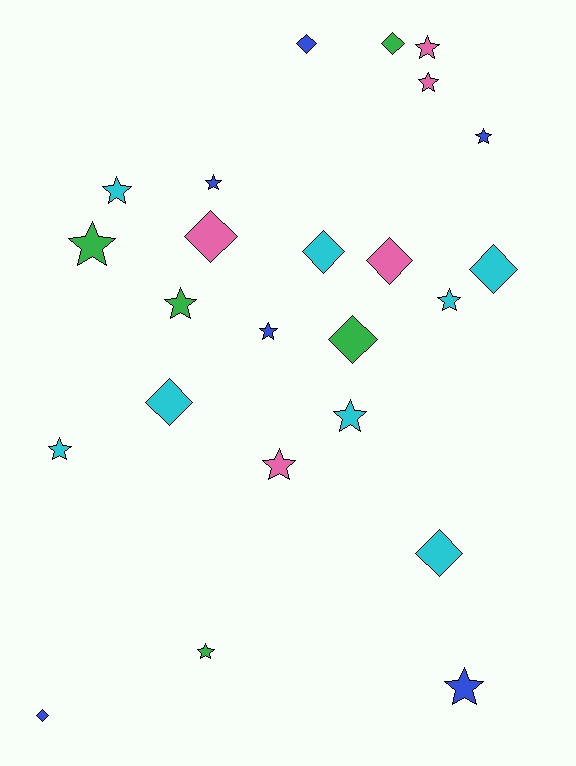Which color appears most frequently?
Cyan, with 8 objects.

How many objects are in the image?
There are 24 objects.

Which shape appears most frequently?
Star, with 14 objects.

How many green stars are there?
There are 3 green stars.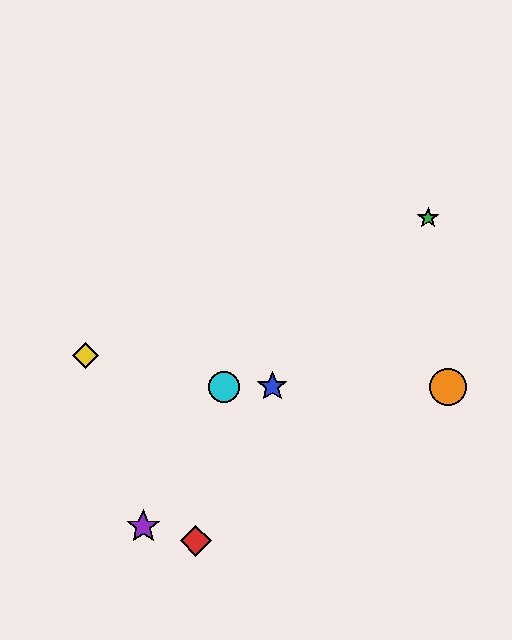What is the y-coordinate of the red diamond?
The red diamond is at y≈541.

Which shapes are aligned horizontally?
The blue star, the orange circle, the cyan circle are aligned horizontally.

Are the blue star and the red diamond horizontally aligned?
No, the blue star is at y≈387 and the red diamond is at y≈541.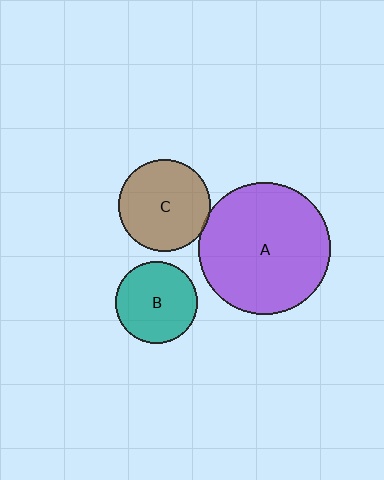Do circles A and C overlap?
Yes.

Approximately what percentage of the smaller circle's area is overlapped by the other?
Approximately 5%.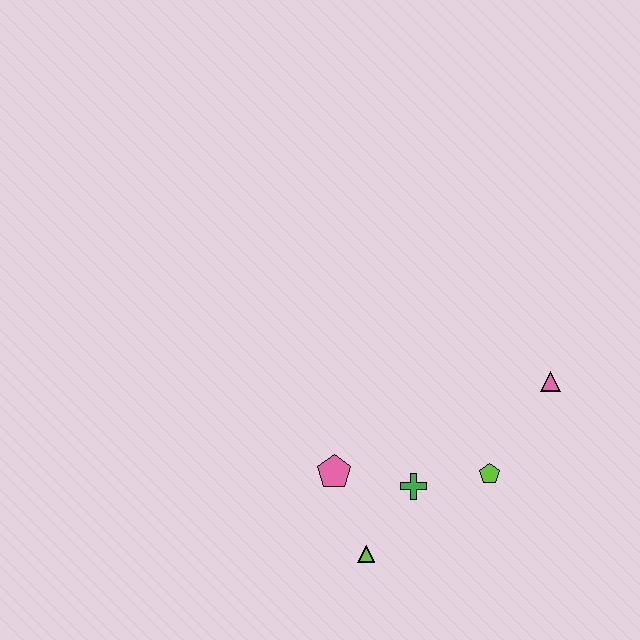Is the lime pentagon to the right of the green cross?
Yes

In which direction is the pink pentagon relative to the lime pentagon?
The pink pentagon is to the left of the lime pentagon.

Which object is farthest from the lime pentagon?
The pink pentagon is farthest from the lime pentagon.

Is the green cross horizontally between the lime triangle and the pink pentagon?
No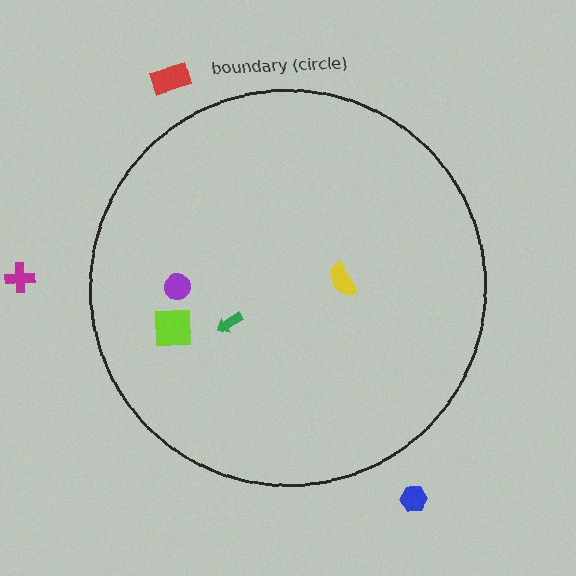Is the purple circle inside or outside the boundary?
Inside.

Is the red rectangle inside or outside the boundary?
Outside.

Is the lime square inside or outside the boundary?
Inside.